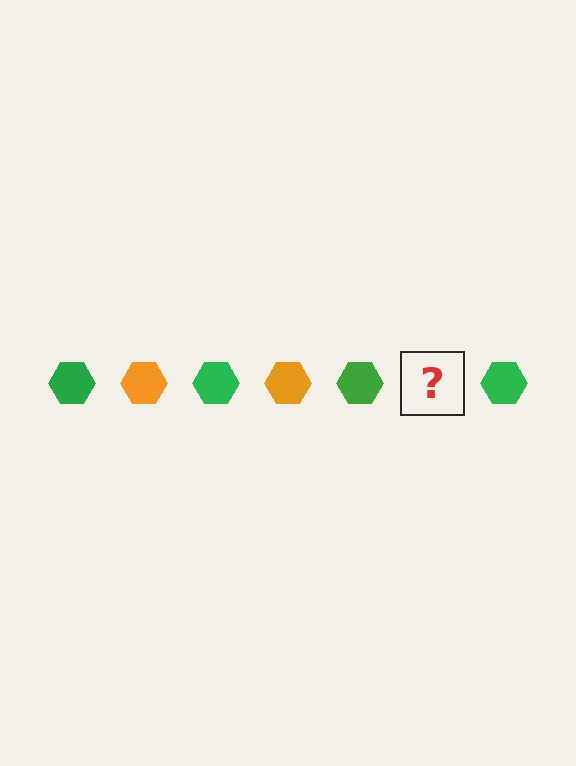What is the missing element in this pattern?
The missing element is an orange hexagon.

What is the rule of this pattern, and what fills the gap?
The rule is that the pattern cycles through green, orange hexagons. The gap should be filled with an orange hexagon.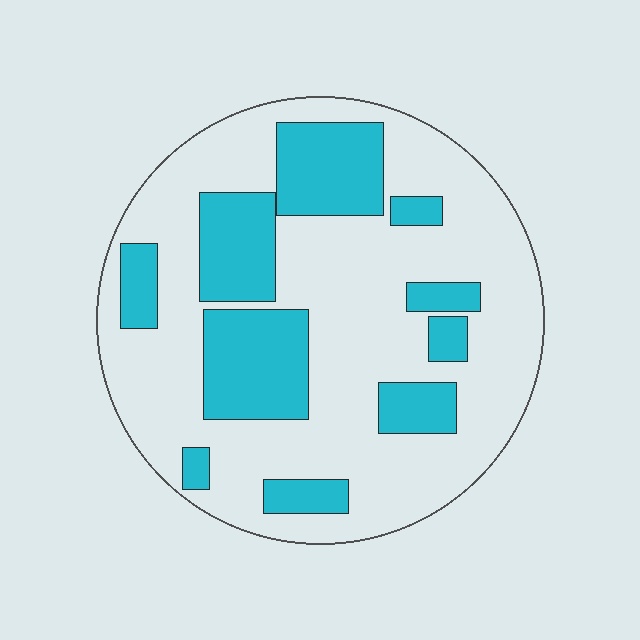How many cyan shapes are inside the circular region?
10.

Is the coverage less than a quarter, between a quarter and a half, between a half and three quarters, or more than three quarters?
Between a quarter and a half.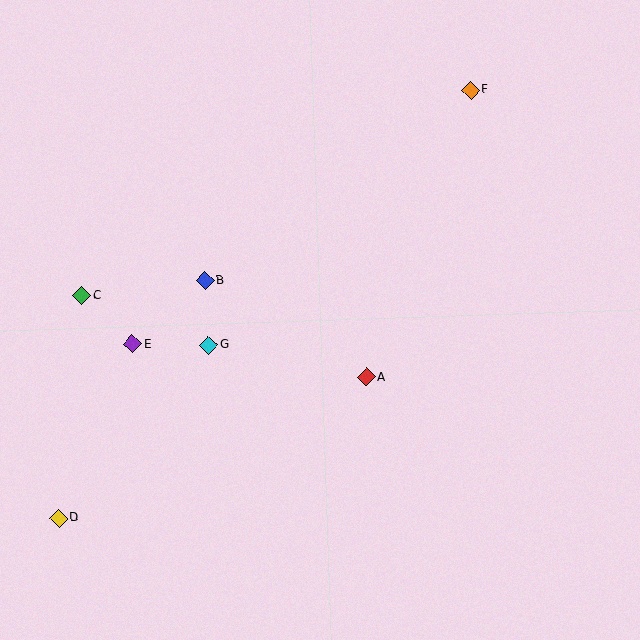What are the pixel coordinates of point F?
Point F is at (471, 90).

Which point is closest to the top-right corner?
Point F is closest to the top-right corner.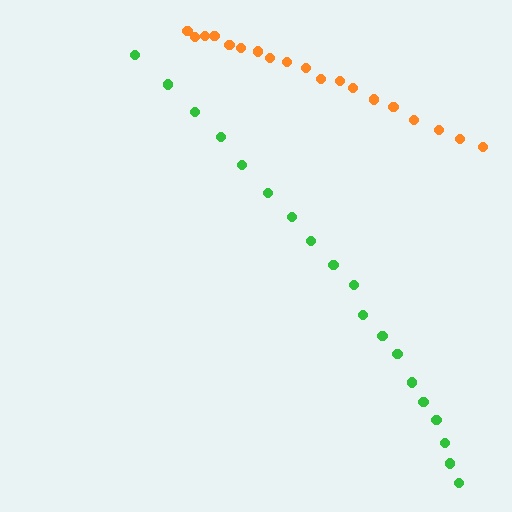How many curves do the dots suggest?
There are 2 distinct paths.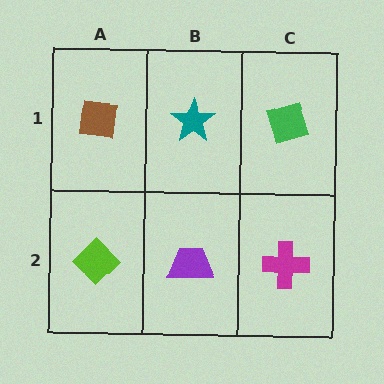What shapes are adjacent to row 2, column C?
A green diamond (row 1, column C), a purple trapezoid (row 2, column B).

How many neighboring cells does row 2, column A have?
2.